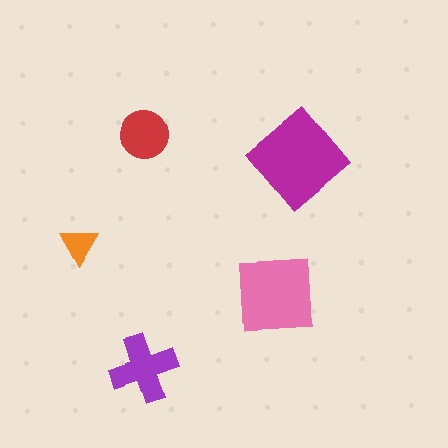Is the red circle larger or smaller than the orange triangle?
Larger.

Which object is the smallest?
The orange triangle.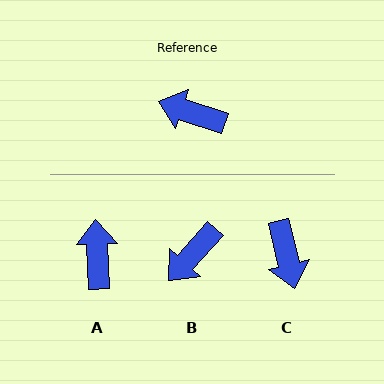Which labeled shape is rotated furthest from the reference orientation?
C, about 122 degrees away.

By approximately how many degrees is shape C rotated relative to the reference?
Approximately 122 degrees counter-clockwise.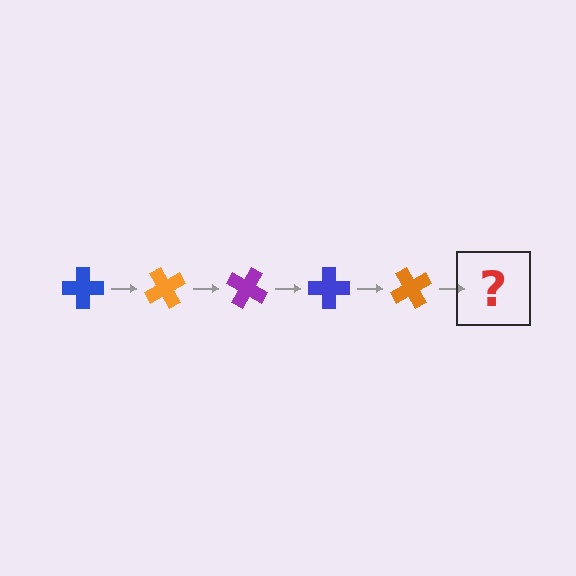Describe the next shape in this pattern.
It should be a purple cross, rotated 300 degrees from the start.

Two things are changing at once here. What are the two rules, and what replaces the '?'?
The two rules are that it rotates 60 degrees each step and the color cycles through blue, orange, and purple. The '?' should be a purple cross, rotated 300 degrees from the start.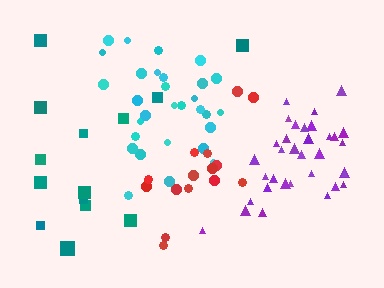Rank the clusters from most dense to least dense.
purple, red, cyan, teal.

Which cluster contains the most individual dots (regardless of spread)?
Purple (34).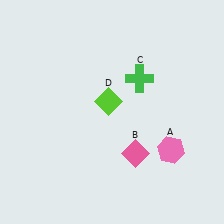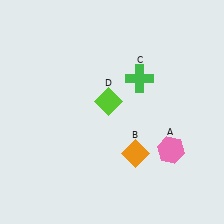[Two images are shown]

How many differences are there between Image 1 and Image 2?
There is 1 difference between the two images.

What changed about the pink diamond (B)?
In Image 1, B is pink. In Image 2, it changed to orange.